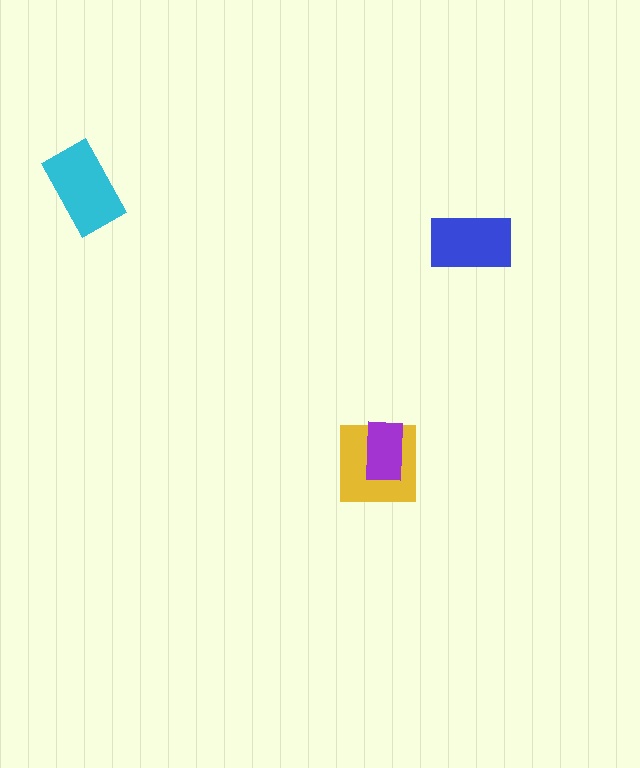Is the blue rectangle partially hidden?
No, no other shape covers it.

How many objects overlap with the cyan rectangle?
0 objects overlap with the cyan rectangle.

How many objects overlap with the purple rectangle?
1 object overlaps with the purple rectangle.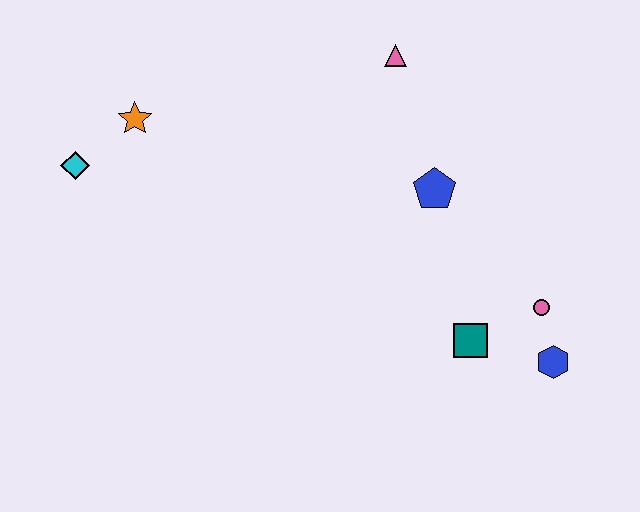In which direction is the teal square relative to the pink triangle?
The teal square is below the pink triangle.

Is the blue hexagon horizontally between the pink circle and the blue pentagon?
No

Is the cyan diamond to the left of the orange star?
Yes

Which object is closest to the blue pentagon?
The pink triangle is closest to the blue pentagon.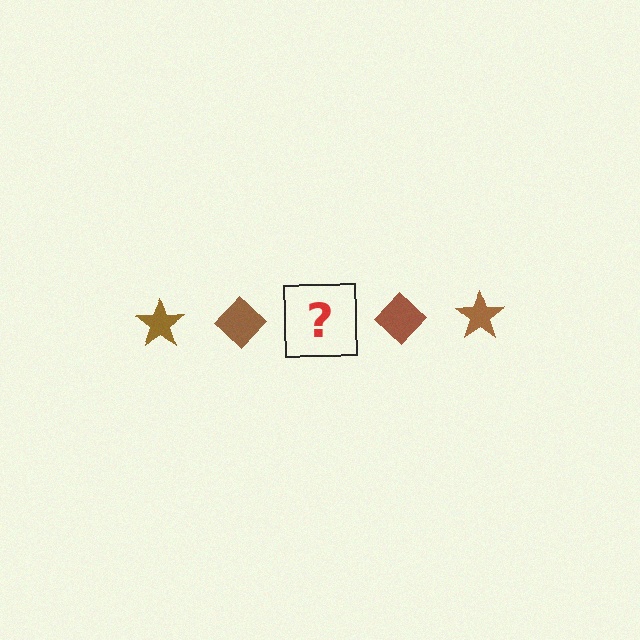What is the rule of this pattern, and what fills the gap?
The rule is that the pattern cycles through star, diamond shapes in brown. The gap should be filled with a brown star.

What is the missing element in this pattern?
The missing element is a brown star.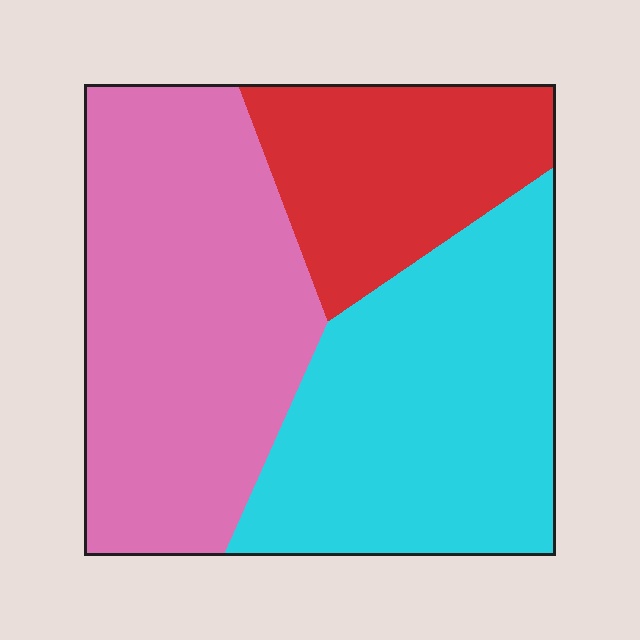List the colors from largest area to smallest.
From largest to smallest: pink, cyan, red.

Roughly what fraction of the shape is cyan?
Cyan covers about 35% of the shape.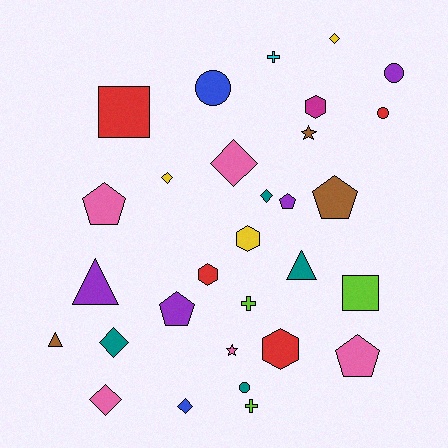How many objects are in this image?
There are 30 objects.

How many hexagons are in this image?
There are 4 hexagons.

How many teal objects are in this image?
There are 4 teal objects.